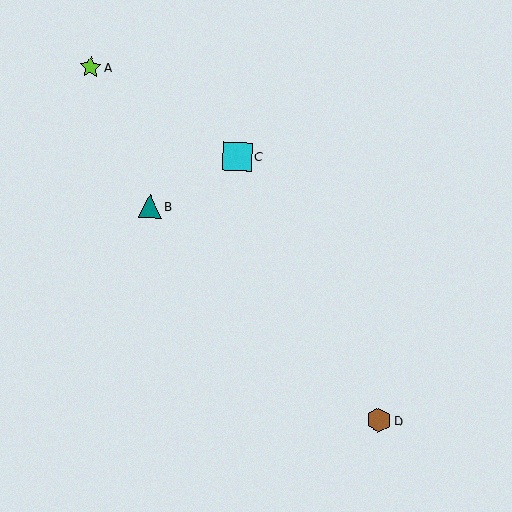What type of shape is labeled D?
Shape D is a brown hexagon.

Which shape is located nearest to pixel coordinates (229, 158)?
The cyan square (labeled C) at (237, 156) is nearest to that location.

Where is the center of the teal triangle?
The center of the teal triangle is at (150, 206).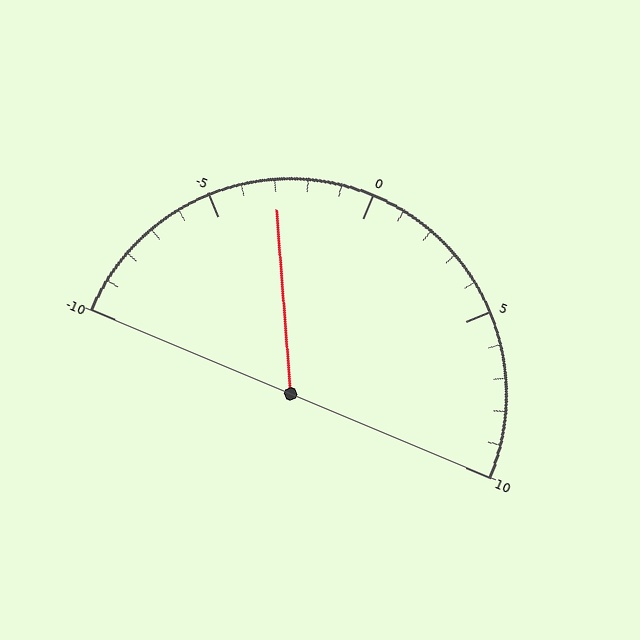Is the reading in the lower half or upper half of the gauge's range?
The reading is in the lower half of the range (-10 to 10).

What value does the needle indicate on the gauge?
The needle indicates approximately -3.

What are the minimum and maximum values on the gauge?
The gauge ranges from -10 to 10.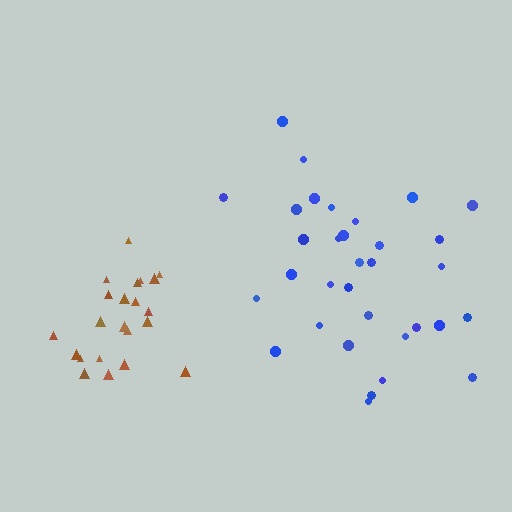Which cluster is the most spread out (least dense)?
Blue.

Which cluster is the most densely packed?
Brown.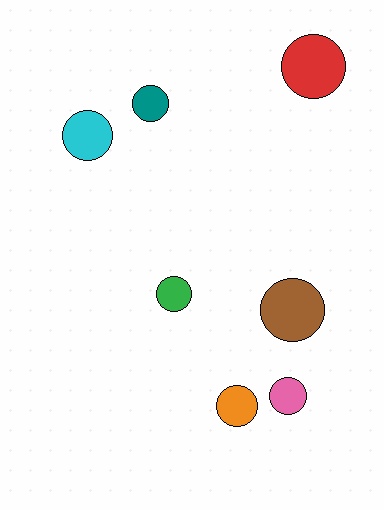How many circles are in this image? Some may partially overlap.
There are 7 circles.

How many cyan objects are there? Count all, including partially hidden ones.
There is 1 cyan object.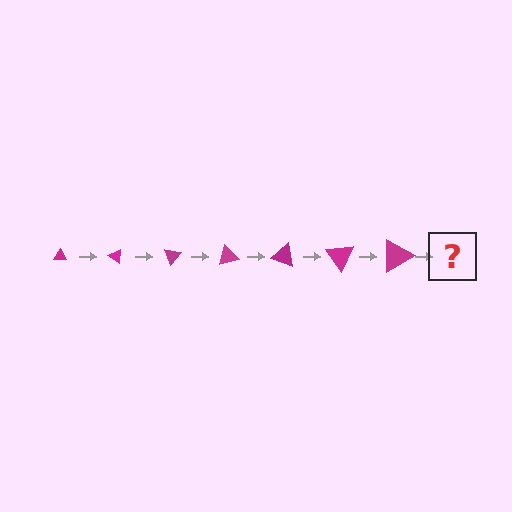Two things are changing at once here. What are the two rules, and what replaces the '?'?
The two rules are that the triangle grows larger each step and it rotates 35 degrees each step. The '?' should be a triangle, larger than the previous one and rotated 245 degrees from the start.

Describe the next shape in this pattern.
It should be a triangle, larger than the previous one and rotated 245 degrees from the start.